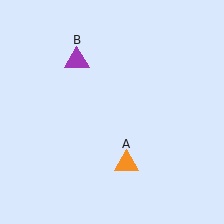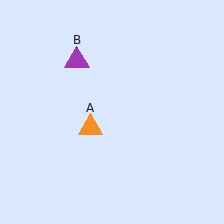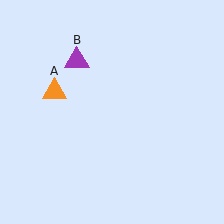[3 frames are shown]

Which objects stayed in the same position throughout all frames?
Purple triangle (object B) remained stationary.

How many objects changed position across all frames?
1 object changed position: orange triangle (object A).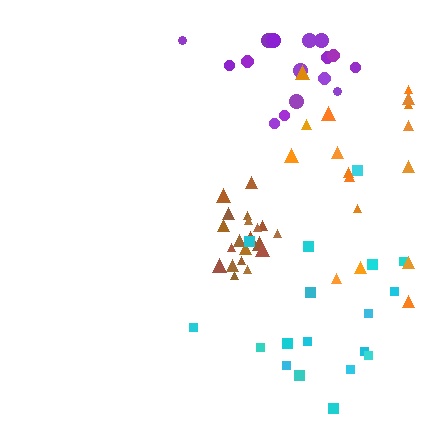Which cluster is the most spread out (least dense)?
Cyan.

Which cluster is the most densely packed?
Brown.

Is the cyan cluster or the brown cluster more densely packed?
Brown.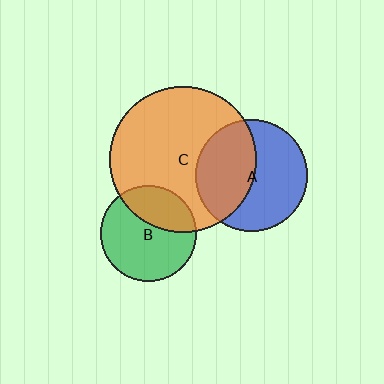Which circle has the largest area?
Circle C (orange).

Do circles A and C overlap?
Yes.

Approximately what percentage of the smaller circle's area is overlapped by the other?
Approximately 45%.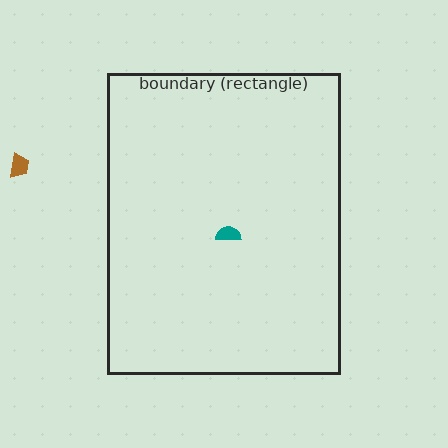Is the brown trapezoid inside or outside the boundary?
Outside.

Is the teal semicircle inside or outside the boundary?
Inside.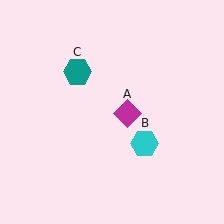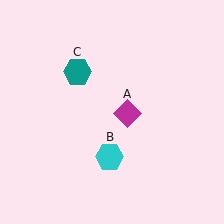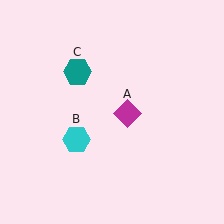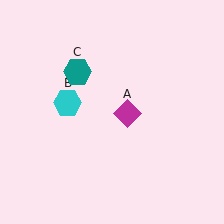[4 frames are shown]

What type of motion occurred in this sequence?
The cyan hexagon (object B) rotated clockwise around the center of the scene.